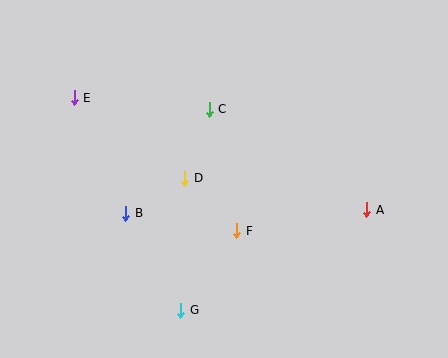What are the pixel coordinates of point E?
Point E is at (74, 98).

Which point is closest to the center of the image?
Point D at (185, 178) is closest to the center.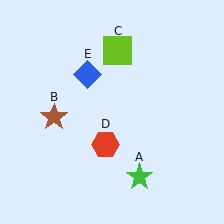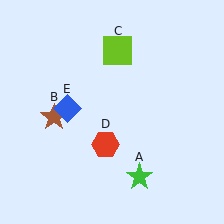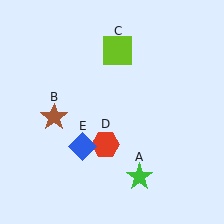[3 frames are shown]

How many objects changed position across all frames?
1 object changed position: blue diamond (object E).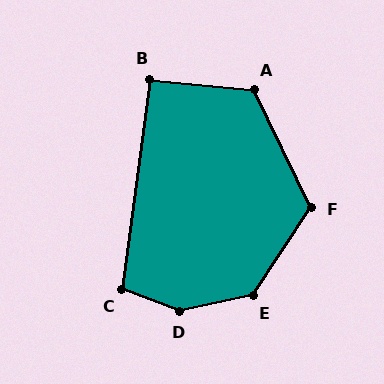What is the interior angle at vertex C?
Approximately 103 degrees (obtuse).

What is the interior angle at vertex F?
Approximately 121 degrees (obtuse).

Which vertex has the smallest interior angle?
B, at approximately 92 degrees.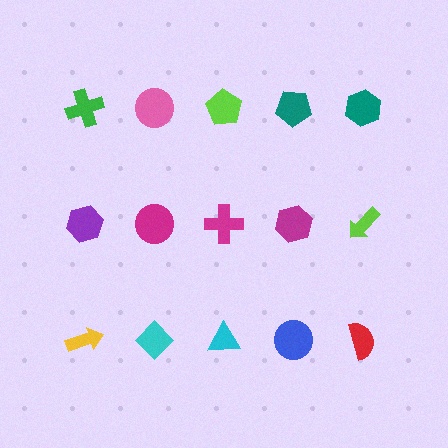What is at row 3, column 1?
A yellow arrow.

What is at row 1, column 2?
A pink circle.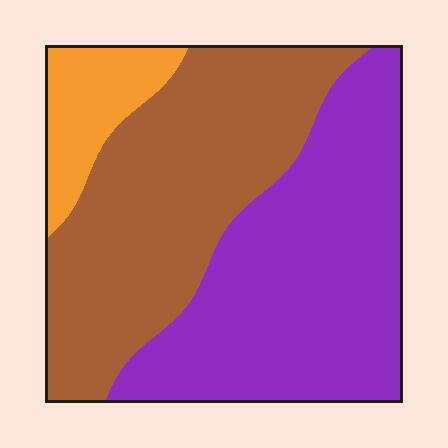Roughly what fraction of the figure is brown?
Brown covers about 45% of the figure.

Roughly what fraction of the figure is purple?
Purple covers 46% of the figure.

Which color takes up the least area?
Orange, at roughly 10%.